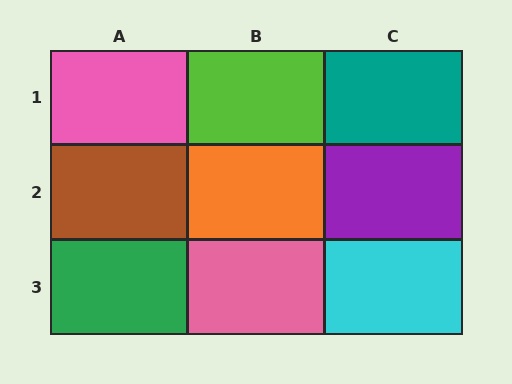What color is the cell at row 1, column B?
Lime.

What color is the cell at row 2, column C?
Purple.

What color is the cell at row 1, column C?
Teal.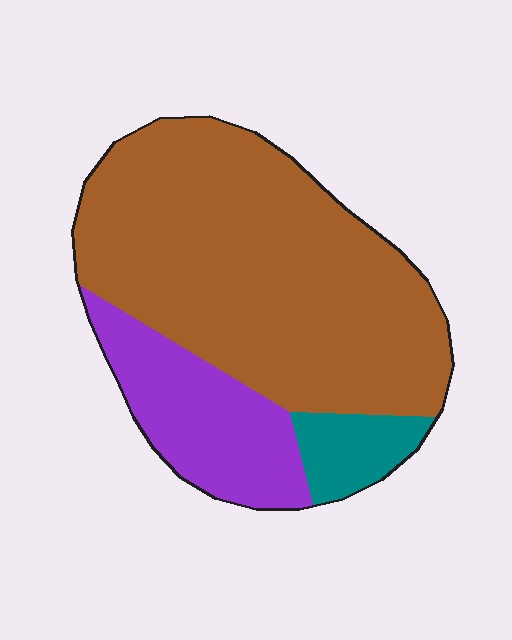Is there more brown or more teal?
Brown.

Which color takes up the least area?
Teal, at roughly 10%.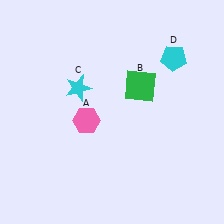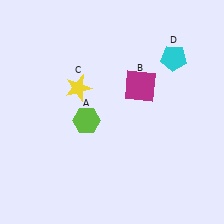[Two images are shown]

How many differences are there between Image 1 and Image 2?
There are 3 differences between the two images.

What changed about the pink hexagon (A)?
In Image 1, A is pink. In Image 2, it changed to lime.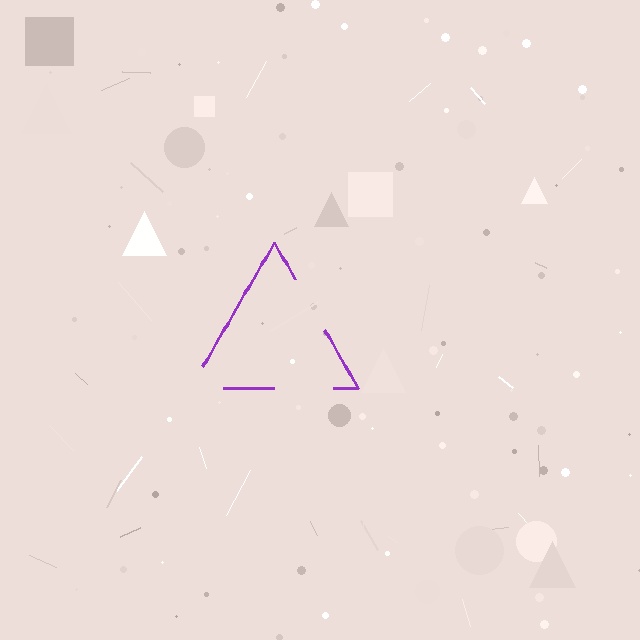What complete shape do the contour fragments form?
The contour fragments form a triangle.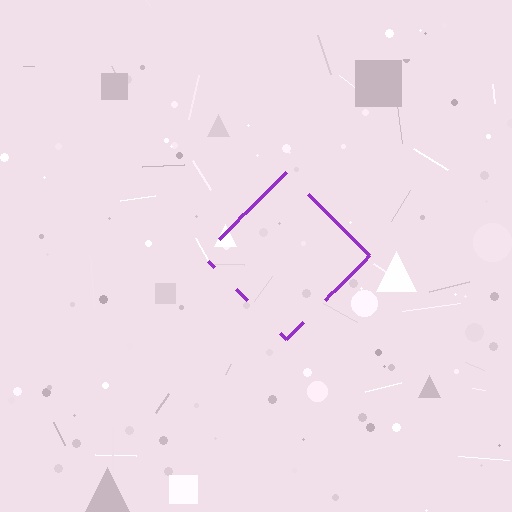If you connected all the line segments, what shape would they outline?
They would outline a diamond.